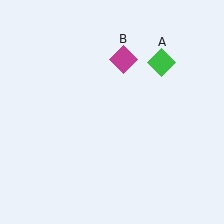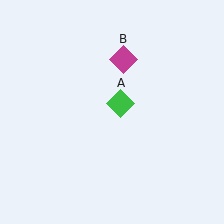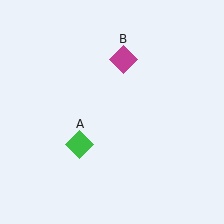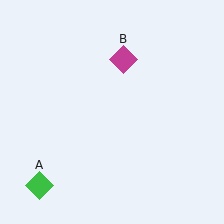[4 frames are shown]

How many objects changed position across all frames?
1 object changed position: green diamond (object A).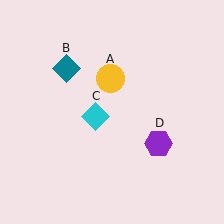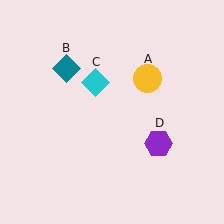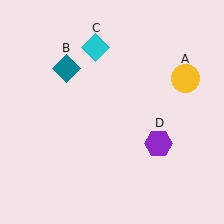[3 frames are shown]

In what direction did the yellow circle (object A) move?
The yellow circle (object A) moved right.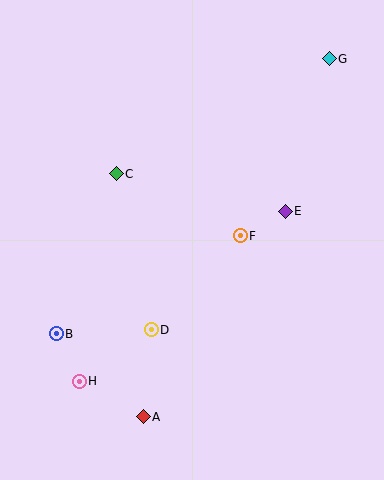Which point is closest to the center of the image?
Point F at (240, 236) is closest to the center.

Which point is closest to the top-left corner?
Point C is closest to the top-left corner.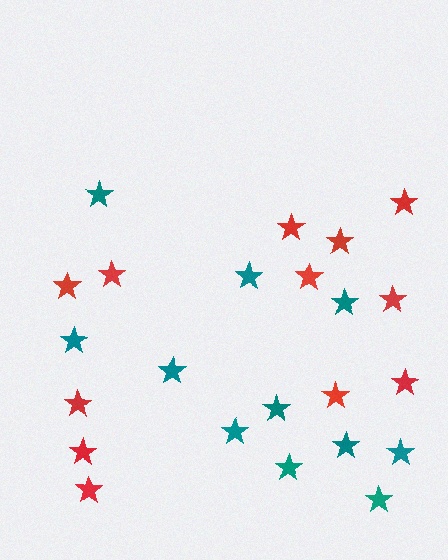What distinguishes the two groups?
There are 2 groups: one group of red stars (12) and one group of teal stars (11).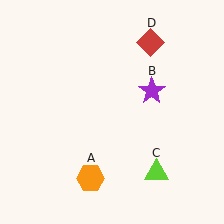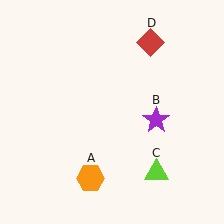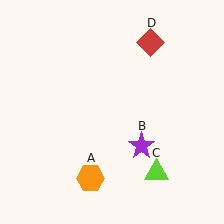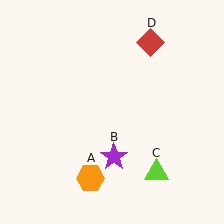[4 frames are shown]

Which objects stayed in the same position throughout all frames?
Orange hexagon (object A) and lime triangle (object C) and red diamond (object D) remained stationary.